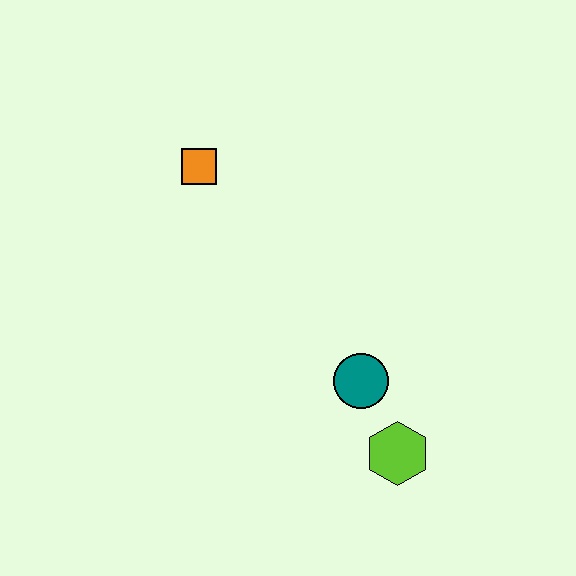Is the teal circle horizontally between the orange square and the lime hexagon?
Yes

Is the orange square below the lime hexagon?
No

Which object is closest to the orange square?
The teal circle is closest to the orange square.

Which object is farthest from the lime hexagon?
The orange square is farthest from the lime hexagon.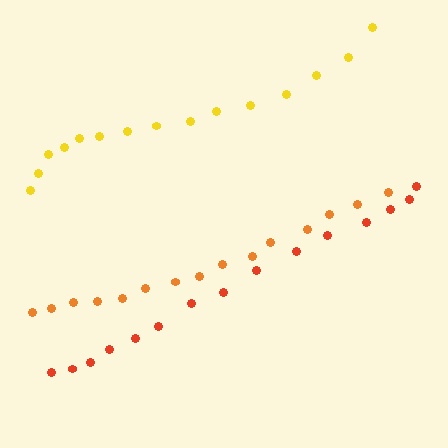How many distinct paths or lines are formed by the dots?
There are 3 distinct paths.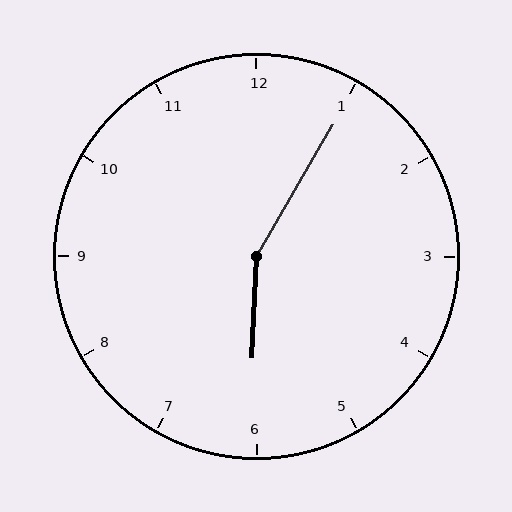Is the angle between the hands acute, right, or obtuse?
It is obtuse.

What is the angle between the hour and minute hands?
Approximately 152 degrees.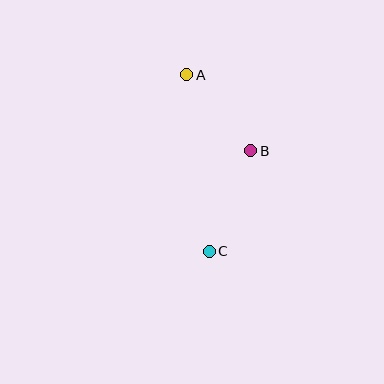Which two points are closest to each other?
Points A and B are closest to each other.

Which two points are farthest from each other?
Points A and C are farthest from each other.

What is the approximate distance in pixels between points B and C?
The distance between B and C is approximately 109 pixels.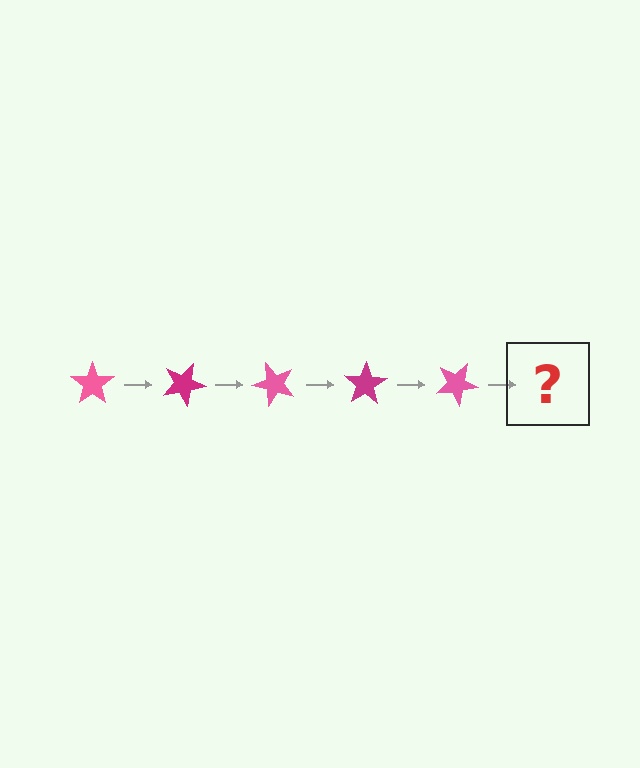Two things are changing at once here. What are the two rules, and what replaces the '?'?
The two rules are that it rotates 25 degrees each step and the color cycles through pink and magenta. The '?' should be a magenta star, rotated 125 degrees from the start.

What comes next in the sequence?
The next element should be a magenta star, rotated 125 degrees from the start.